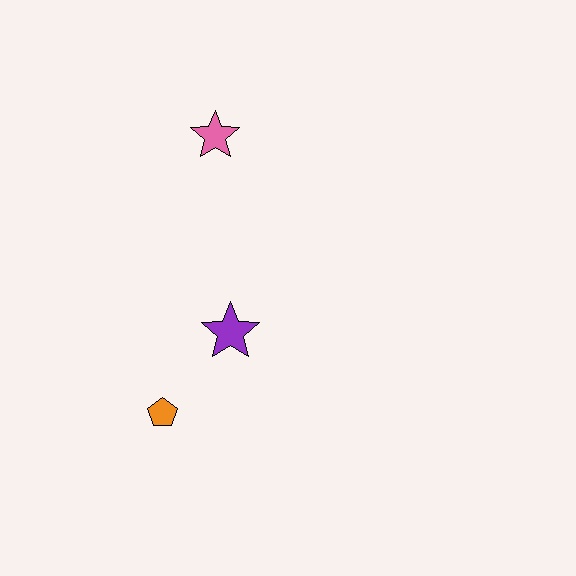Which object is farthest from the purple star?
The pink star is farthest from the purple star.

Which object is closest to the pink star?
The purple star is closest to the pink star.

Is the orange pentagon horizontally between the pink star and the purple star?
No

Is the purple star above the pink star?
No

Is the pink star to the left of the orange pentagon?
No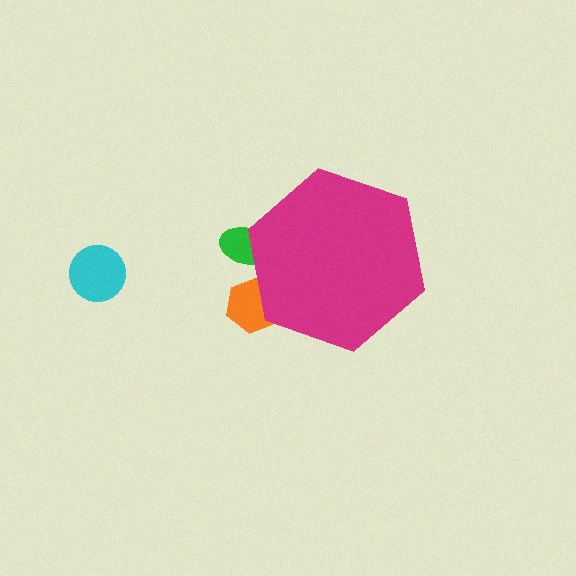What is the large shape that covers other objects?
A magenta hexagon.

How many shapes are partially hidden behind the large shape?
2 shapes are partially hidden.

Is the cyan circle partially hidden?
No, the cyan circle is fully visible.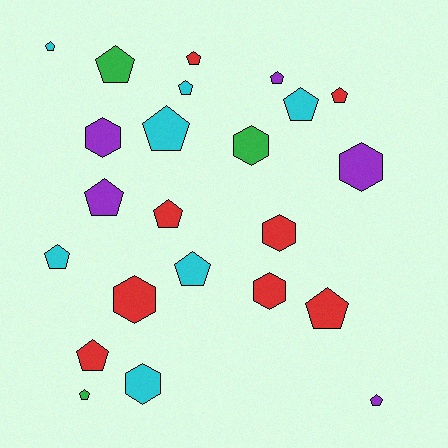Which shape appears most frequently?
Pentagon, with 16 objects.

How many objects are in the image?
There are 23 objects.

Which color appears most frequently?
Red, with 8 objects.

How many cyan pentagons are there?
There are 6 cyan pentagons.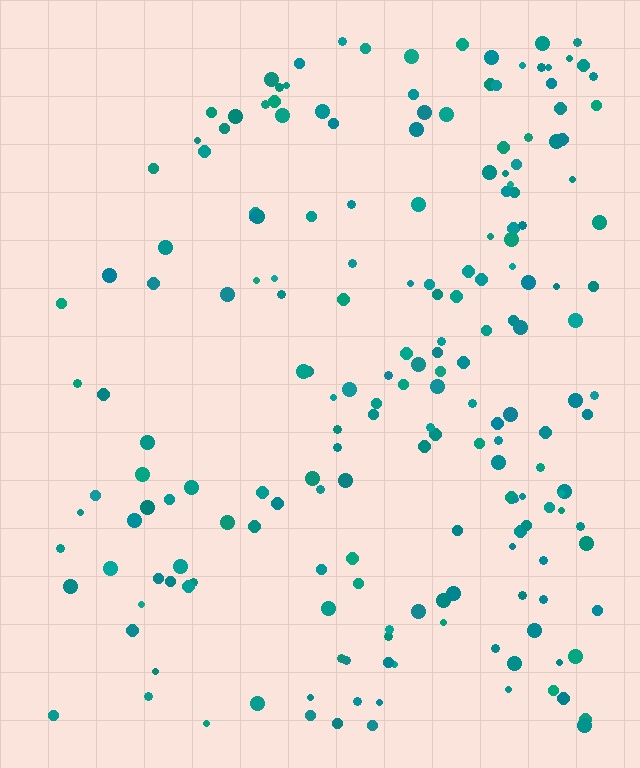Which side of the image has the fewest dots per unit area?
The left.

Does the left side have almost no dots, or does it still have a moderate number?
Still a moderate number, just noticeably fewer than the right.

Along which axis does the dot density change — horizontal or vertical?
Horizontal.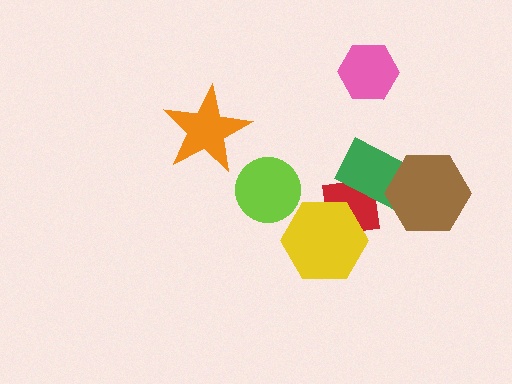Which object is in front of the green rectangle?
The brown hexagon is in front of the green rectangle.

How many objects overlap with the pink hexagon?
0 objects overlap with the pink hexagon.